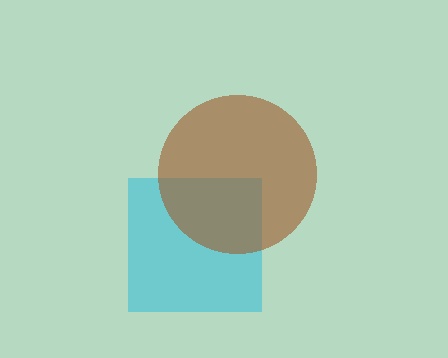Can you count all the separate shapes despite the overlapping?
Yes, there are 2 separate shapes.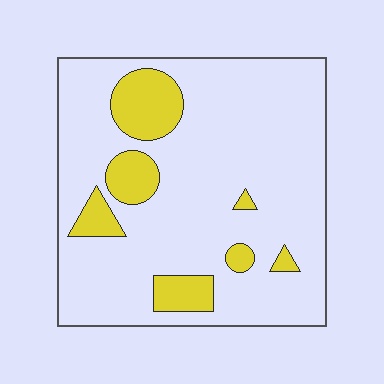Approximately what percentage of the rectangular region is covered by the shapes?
Approximately 15%.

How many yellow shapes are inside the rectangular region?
7.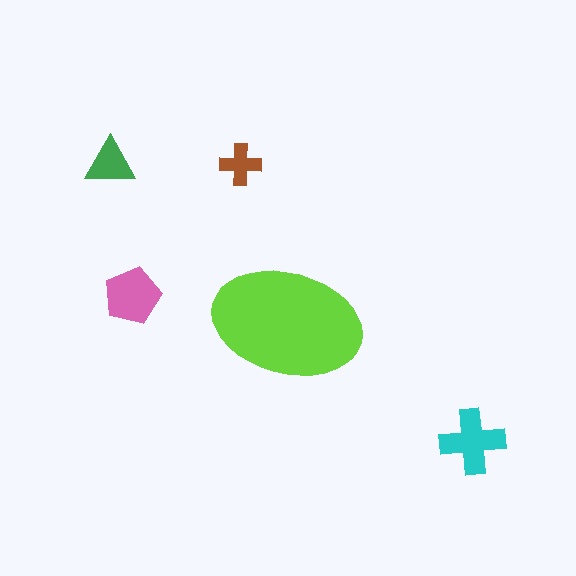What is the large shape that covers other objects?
A lime ellipse.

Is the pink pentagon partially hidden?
No, the pink pentagon is fully visible.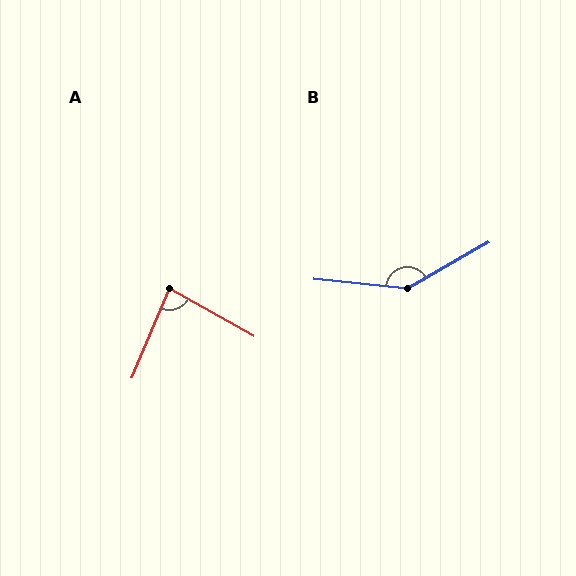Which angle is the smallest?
A, at approximately 83 degrees.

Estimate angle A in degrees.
Approximately 83 degrees.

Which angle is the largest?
B, at approximately 145 degrees.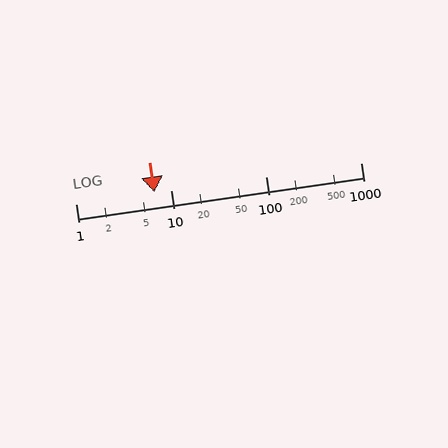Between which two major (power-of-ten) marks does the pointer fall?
The pointer is between 1 and 10.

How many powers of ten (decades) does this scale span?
The scale spans 3 decades, from 1 to 1000.